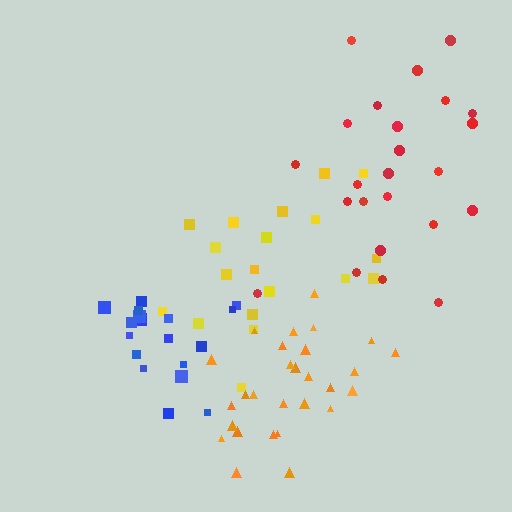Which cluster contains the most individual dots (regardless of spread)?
Orange (29).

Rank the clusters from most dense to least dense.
blue, orange, yellow, red.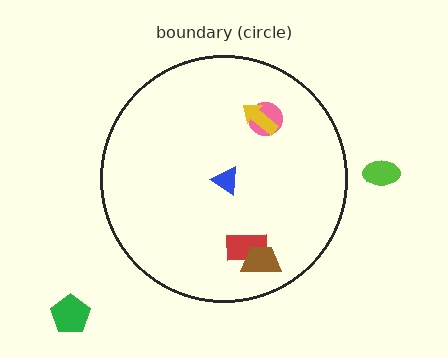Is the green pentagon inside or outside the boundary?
Outside.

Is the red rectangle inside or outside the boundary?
Inside.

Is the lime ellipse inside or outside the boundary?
Outside.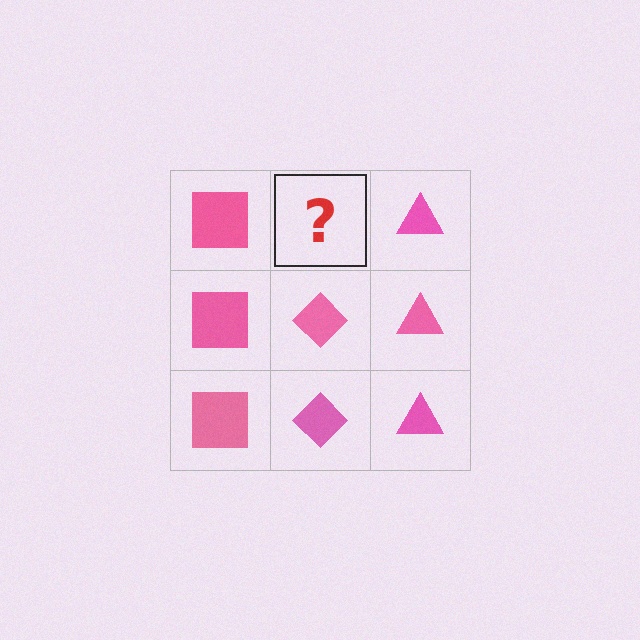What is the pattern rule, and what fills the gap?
The rule is that each column has a consistent shape. The gap should be filled with a pink diamond.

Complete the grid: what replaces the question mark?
The question mark should be replaced with a pink diamond.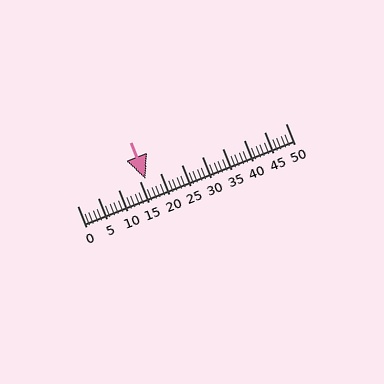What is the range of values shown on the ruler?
The ruler shows values from 0 to 50.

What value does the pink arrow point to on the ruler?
The pink arrow points to approximately 16.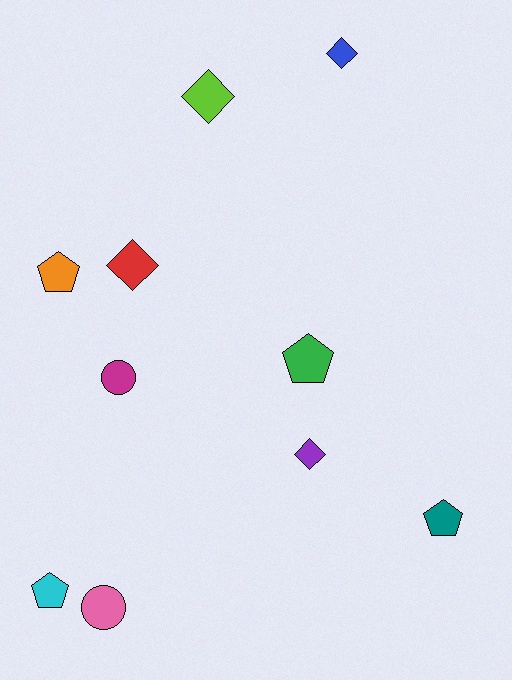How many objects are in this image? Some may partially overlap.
There are 10 objects.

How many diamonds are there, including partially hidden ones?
There are 4 diamonds.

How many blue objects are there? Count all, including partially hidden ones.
There is 1 blue object.